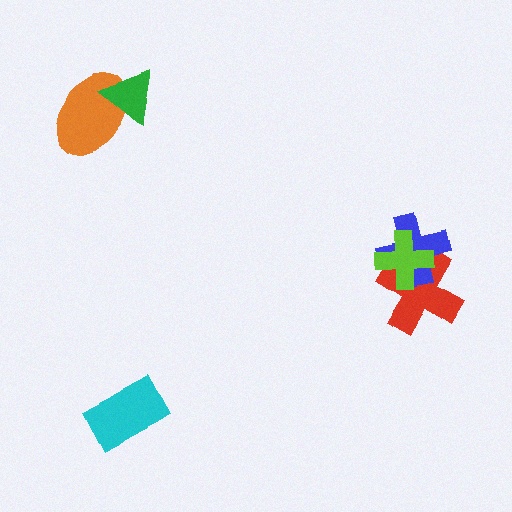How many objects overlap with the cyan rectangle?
0 objects overlap with the cyan rectangle.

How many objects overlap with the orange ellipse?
1 object overlaps with the orange ellipse.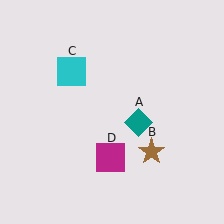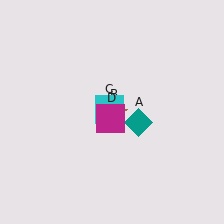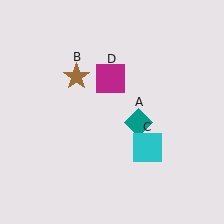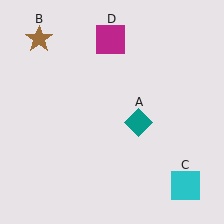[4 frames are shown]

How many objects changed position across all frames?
3 objects changed position: brown star (object B), cyan square (object C), magenta square (object D).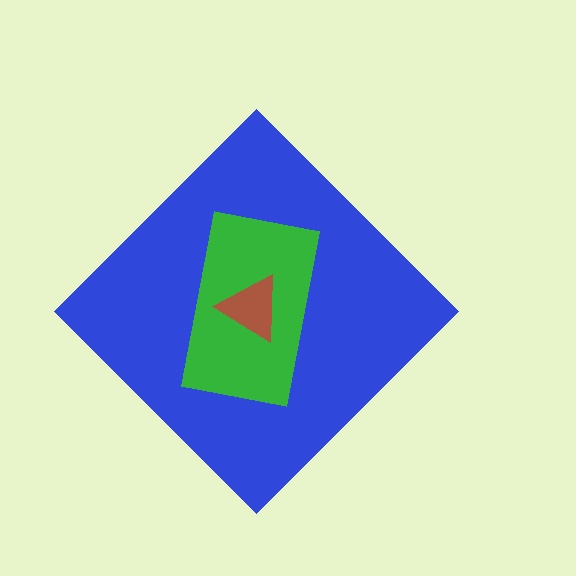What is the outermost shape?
The blue diamond.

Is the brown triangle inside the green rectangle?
Yes.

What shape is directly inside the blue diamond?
The green rectangle.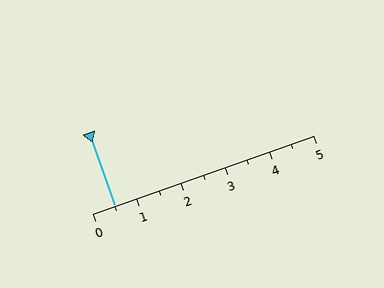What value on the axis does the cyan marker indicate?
The marker indicates approximately 0.5.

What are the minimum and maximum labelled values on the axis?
The axis runs from 0 to 5.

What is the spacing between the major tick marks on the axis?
The major ticks are spaced 1 apart.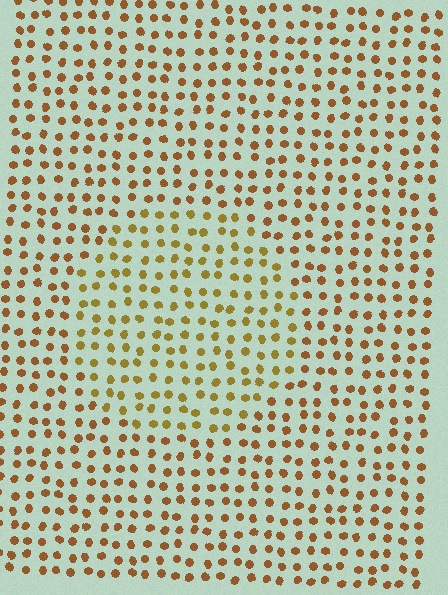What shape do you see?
I see a circle.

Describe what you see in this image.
The image is filled with small brown elements in a uniform arrangement. A circle-shaped region is visible where the elements are tinted to a slightly different hue, forming a subtle color boundary.